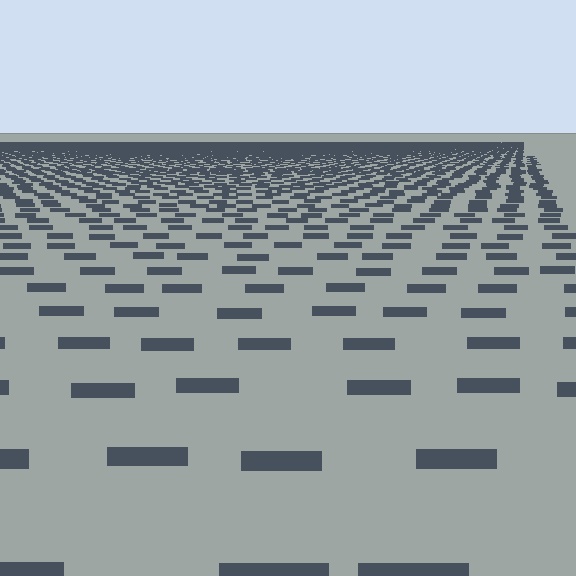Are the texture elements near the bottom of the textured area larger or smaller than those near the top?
Larger. Near the bottom, elements are closer to the viewer and appear at a bigger on-screen size.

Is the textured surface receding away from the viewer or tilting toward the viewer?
The surface is receding away from the viewer. Texture elements get smaller and denser toward the top.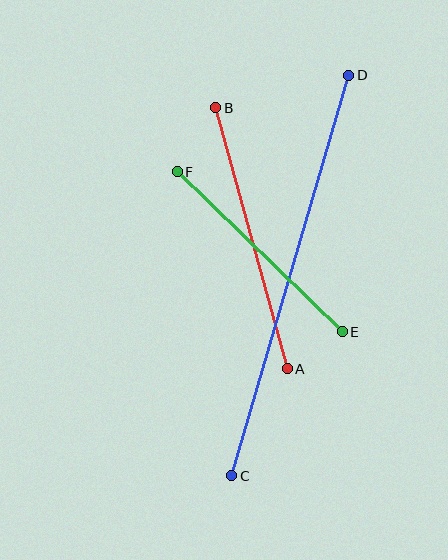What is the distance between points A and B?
The distance is approximately 271 pixels.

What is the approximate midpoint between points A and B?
The midpoint is at approximately (252, 238) pixels.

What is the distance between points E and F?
The distance is approximately 230 pixels.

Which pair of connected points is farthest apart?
Points C and D are farthest apart.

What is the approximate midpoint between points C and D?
The midpoint is at approximately (290, 276) pixels.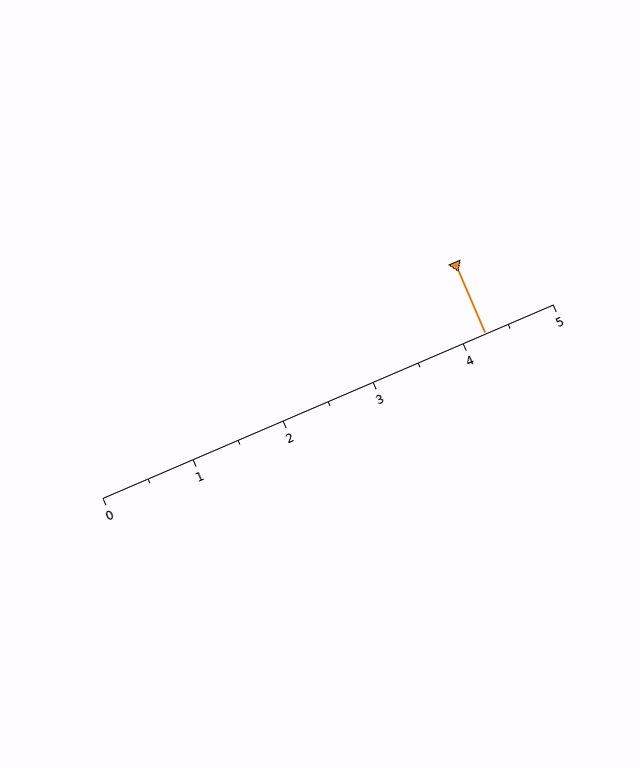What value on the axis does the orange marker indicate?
The marker indicates approximately 4.2.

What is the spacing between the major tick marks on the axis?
The major ticks are spaced 1 apart.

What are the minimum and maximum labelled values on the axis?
The axis runs from 0 to 5.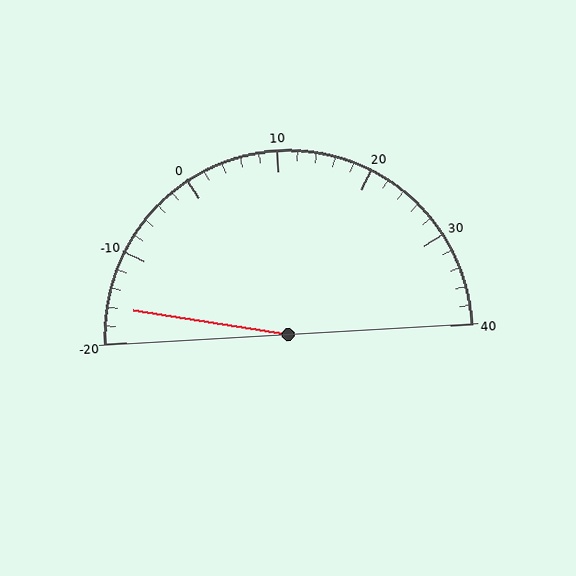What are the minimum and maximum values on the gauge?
The gauge ranges from -20 to 40.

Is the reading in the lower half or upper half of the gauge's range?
The reading is in the lower half of the range (-20 to 40).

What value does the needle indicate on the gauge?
The needle indicates approximately -16.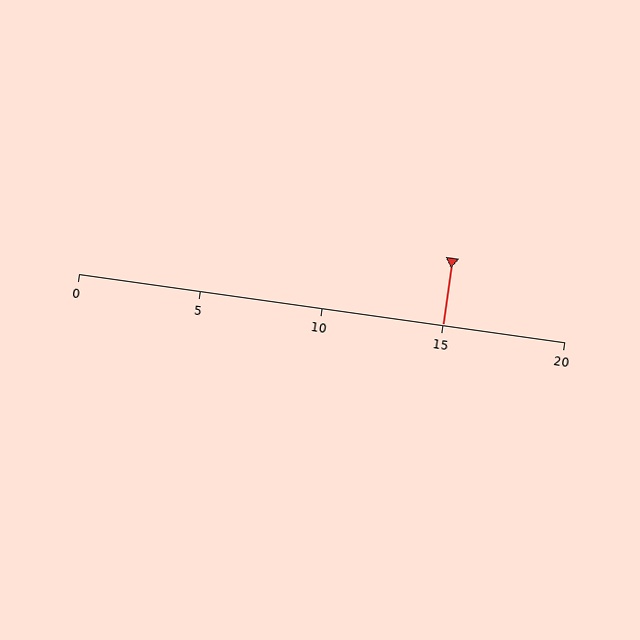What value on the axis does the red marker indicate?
The marker indicates approximately 15.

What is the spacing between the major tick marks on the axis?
The major ticks are spaced 5 apart.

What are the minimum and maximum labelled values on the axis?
The axis runs from 0 to 20.